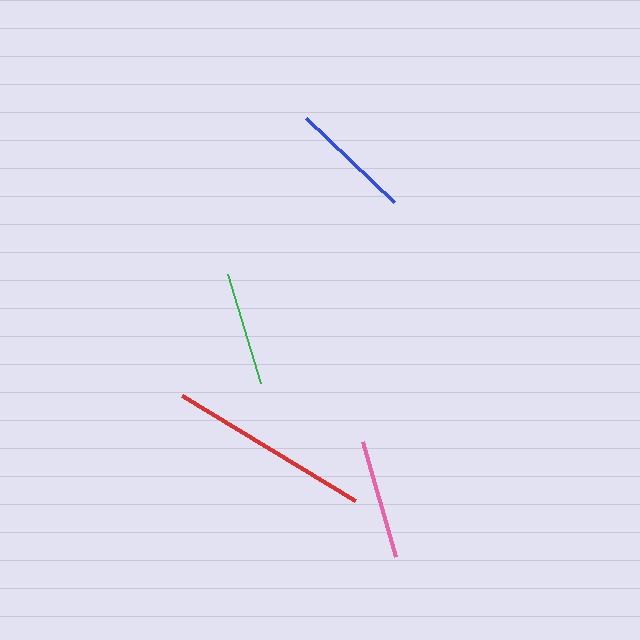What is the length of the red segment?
The red segment is approximately 202 pixels long.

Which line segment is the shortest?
The green line is the shortest at approximately 114 pixels.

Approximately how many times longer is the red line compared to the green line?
The red line is approximately 1.8 times the length of the green line.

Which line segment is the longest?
The red line is the longest at approximately 202 pixels.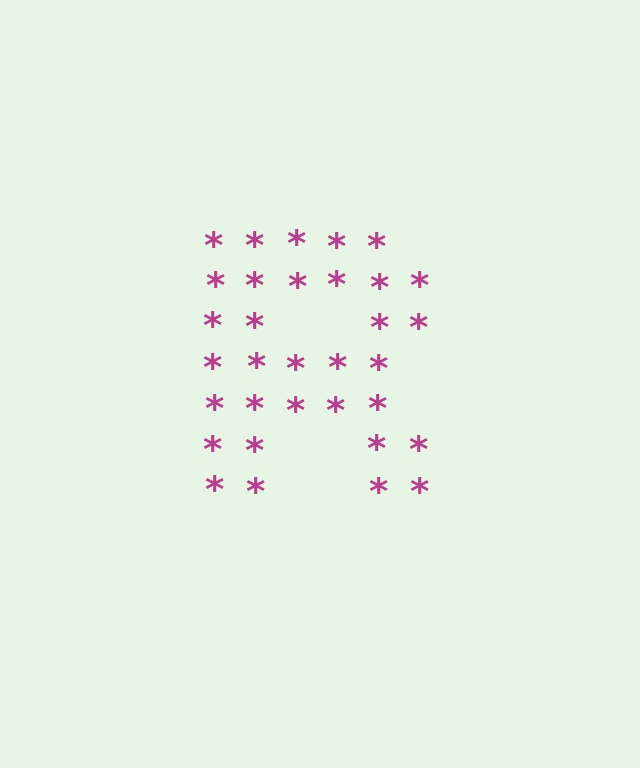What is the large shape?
The large shape is the letter R.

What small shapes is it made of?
It is made of small asterisks.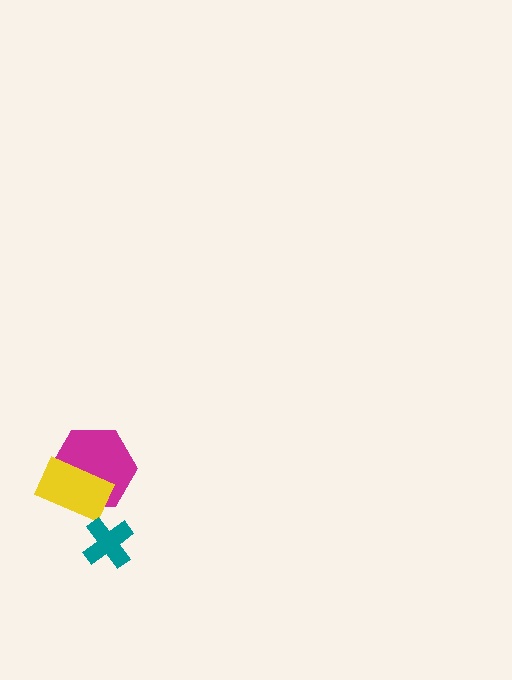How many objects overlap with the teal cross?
0 objects overlap with the teal cross.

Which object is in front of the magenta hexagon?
The yellow rectangle is in front of the magenta hexagon.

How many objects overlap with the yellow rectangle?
1 object overlaps with the yellow rectangle.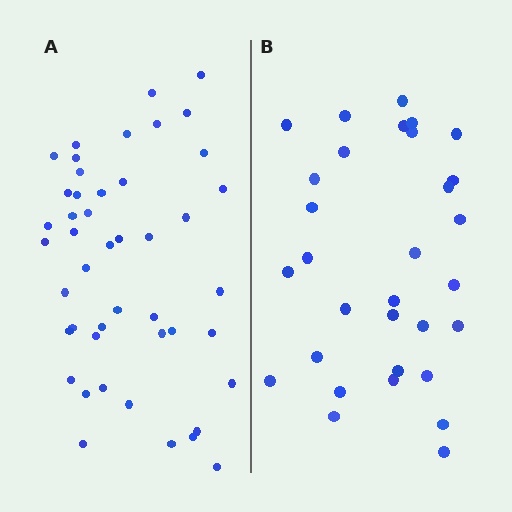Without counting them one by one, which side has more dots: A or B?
Region A (the left region) has more dots.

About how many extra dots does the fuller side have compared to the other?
Region A has approximately 15 more dots than region B.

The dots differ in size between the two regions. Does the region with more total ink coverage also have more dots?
No. Region B has more total ink coverage because its dots are larger, but region A actually contains more individual dots. Total area can be misleading — the number of items is what matters here.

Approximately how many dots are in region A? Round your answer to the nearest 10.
About 50 dots. (The exact count is 46, which rounds to 50.)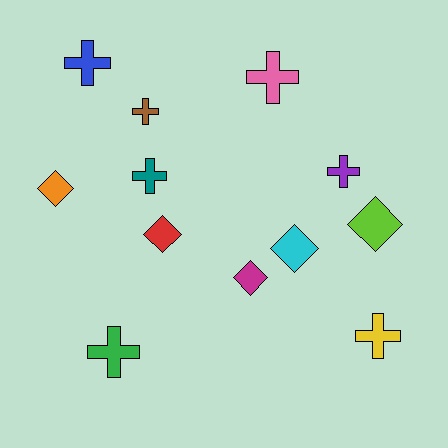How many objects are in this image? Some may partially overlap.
There are 12 objects.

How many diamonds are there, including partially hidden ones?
There are 5 diamonds.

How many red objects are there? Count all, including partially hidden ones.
There is 1 red object.